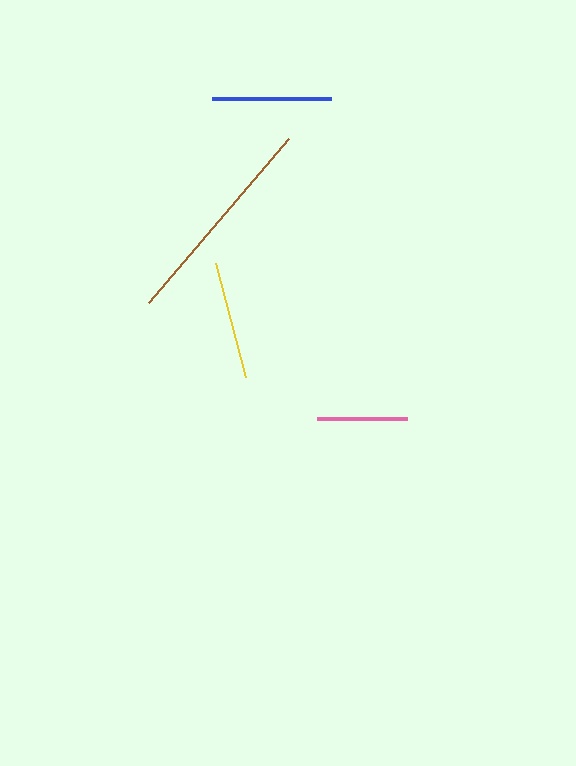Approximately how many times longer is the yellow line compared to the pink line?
The yellow line is approximately 1.3 times the length of the pink line.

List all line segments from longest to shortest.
From longest to shortest: brown, blue, yellow, pink.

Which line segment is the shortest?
The pink line is the shortest at approximately 90 pixels.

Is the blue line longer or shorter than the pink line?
The blue line is longer than the pink line.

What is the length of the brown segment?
The brown segment is approximately 216 pixels long.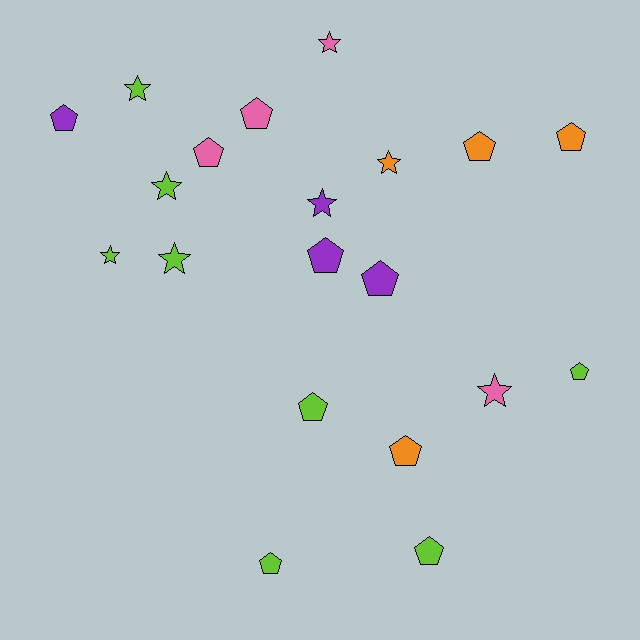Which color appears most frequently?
Lime, with 8 objects.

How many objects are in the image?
There are 20 objects.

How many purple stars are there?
There is 1 purple star.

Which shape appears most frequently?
Pentagon, with 12 objects.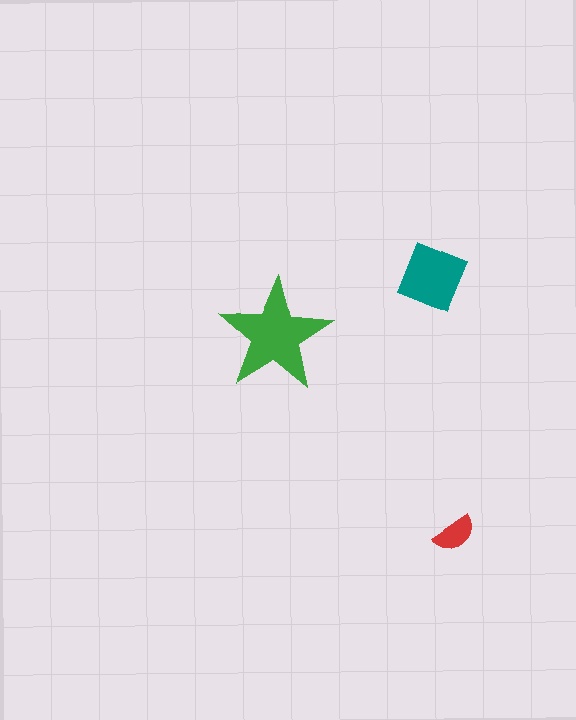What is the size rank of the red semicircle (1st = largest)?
3rd.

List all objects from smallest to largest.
The red semicircle, the teal square, the green star.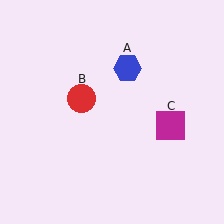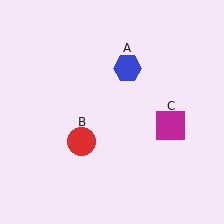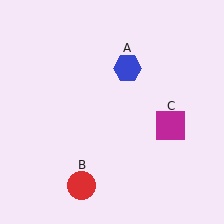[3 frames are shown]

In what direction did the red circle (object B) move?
The red circle (object B) moved down.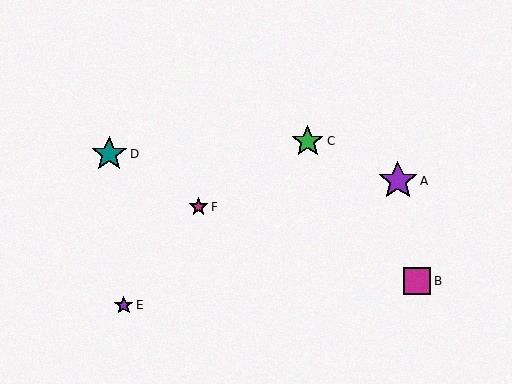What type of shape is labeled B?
Shape B is a magenta square.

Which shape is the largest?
The purple star (labeled A) is the largest.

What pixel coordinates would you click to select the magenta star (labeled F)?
Click at (198, 207) to select the magenta star F.